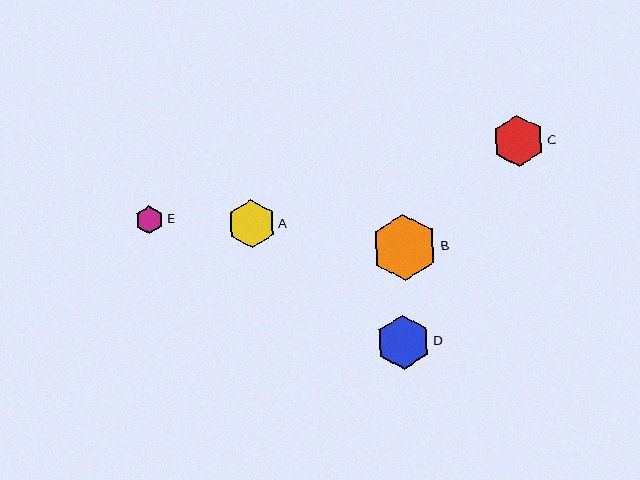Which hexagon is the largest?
Hexagon B is the largest with a size of approximately 67 pixels.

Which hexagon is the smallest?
Hexagon E is the smallest with a size of approximately 28 pixels.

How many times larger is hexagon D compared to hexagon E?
Hexagon D is approximately 1.9 times the size of hexagon E.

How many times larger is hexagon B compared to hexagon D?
Hexagon B is approximately 1.2 times the size of hexagon D.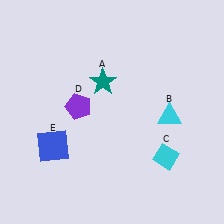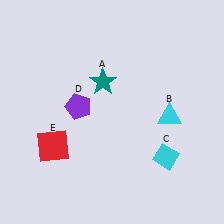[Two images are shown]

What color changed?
The square (E) changed from blue in Image 1 to red in Image 2.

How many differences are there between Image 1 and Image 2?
There is 1 difference between the two images.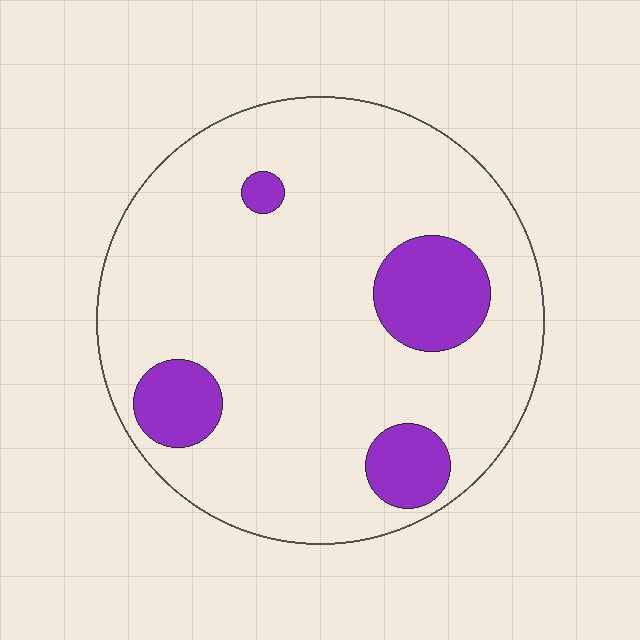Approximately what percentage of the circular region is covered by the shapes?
Approximately 15%.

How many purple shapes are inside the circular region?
4.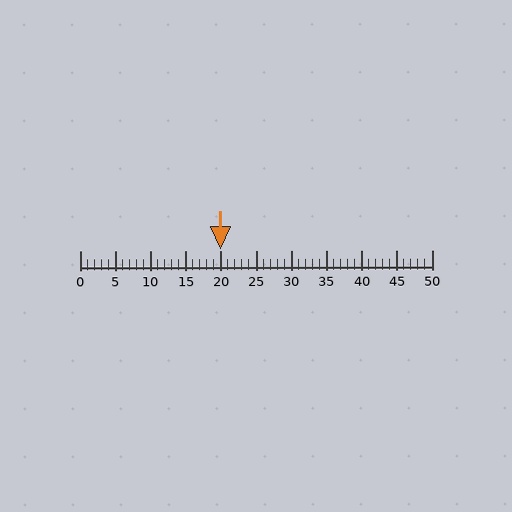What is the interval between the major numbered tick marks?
The major tick marks are spaced 5 units apart.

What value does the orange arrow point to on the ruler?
The orange arrow points to approximately 20.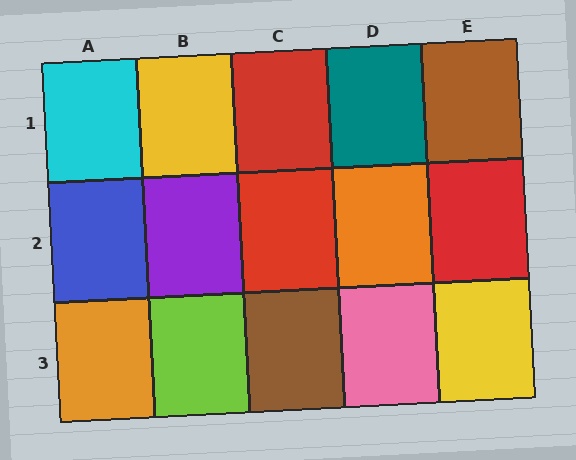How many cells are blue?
1 cell is blue.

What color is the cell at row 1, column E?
Brown.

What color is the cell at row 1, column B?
Yellow.